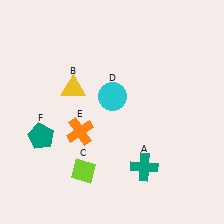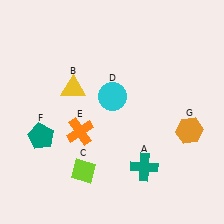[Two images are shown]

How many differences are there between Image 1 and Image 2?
There is 1 difference between the two images.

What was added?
An orange hexagon (G) was added in Image 2.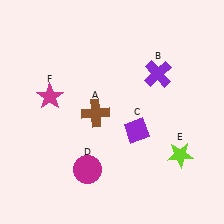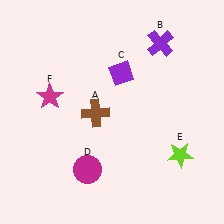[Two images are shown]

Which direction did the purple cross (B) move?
The purple cross (B) moved up.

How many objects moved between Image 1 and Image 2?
2 objects moved between the two images.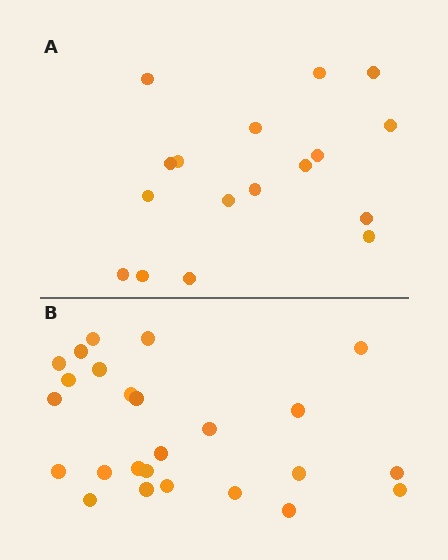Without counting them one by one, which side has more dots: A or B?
Region B (the bottom region) has more dots.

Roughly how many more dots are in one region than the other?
Region B has roughly 8 or so more dots than region A.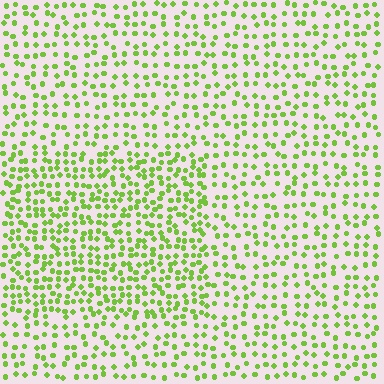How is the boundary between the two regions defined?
The boundary is defined by a change in element density (approximately 1.6x ratio). All elements are the same color, size, and shape.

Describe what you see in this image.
The image contains small lime elements arranged at two different densities. A rectangle-shaped region is visible where the elements are more densely packed than the surrounding area.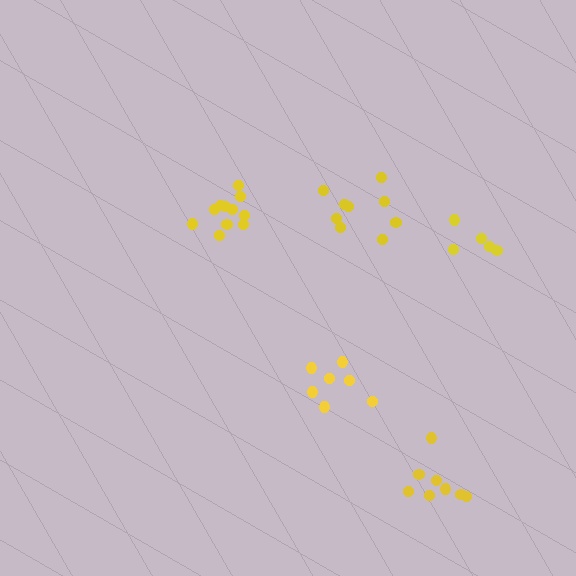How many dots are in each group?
Group 1: 8 dots, Group 2: 5 dots, Group 3: 7 dots, Group 4: 11 dots, Group 5: 9 dots (40 total).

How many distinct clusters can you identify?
There are 5 distinct clusters.